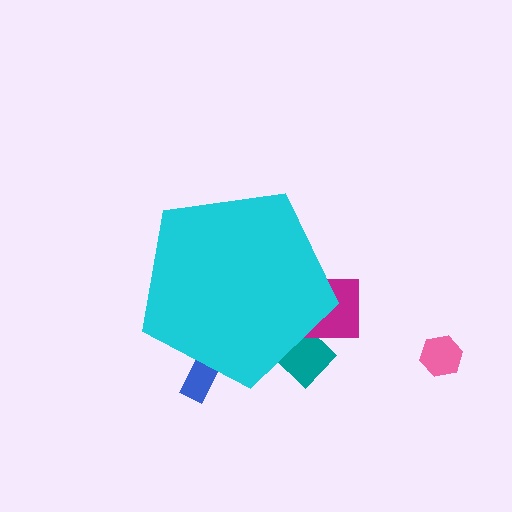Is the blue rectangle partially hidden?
Yes, the blue rectangle is partially hidden behind the cyan pentagon.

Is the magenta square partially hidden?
Yes, the magenta square is partially hidden behind the cyan pentagon.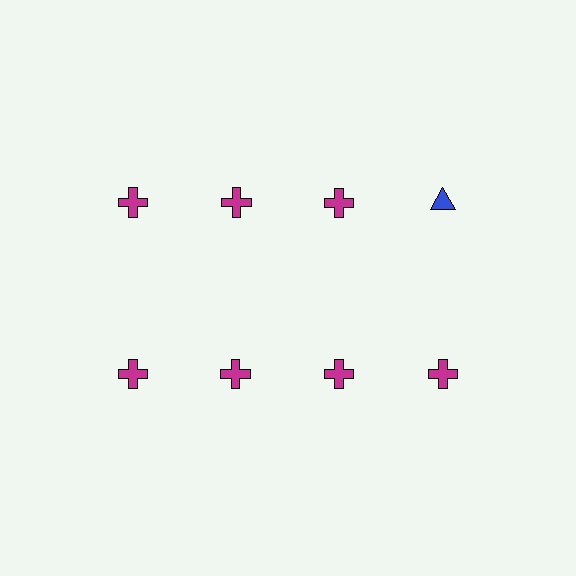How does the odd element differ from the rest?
It differs in both color (blue instead of magenta) and shape (triangle instead of cross).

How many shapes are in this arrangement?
There are 8 shapes arranged in a grid pattern.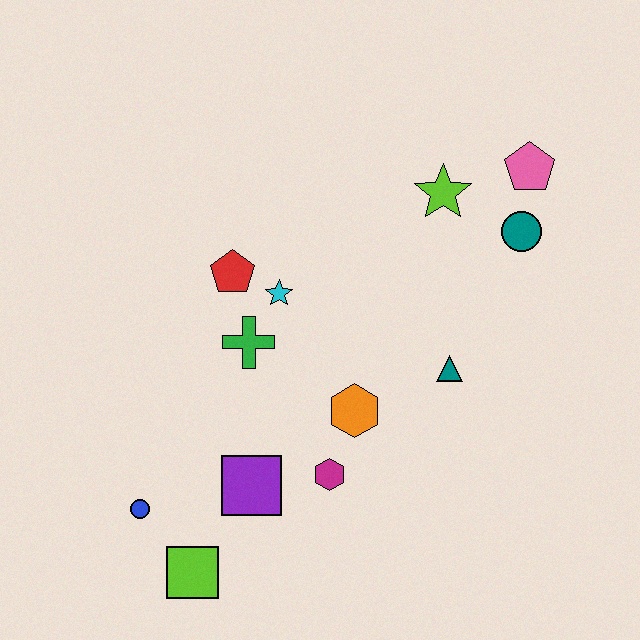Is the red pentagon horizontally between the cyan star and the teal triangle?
No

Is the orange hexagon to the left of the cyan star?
No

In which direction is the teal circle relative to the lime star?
The teal circle is to the right of the lime star.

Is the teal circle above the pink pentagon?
No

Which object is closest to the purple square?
The magenta hexagon is closest to the purple square.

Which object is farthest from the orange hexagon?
The pink pentagon is farthest from the orange hexagon.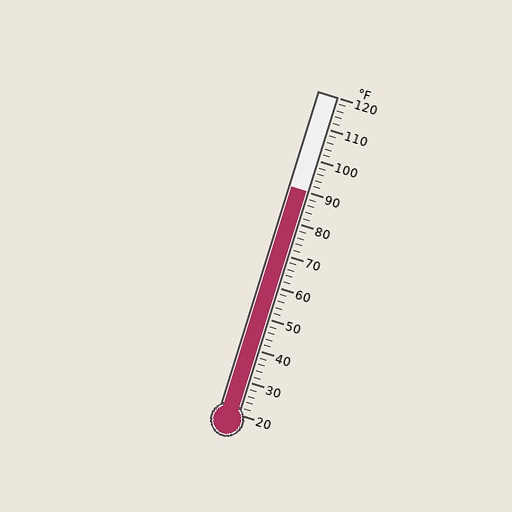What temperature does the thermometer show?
The thermometer shows approximately 90°F.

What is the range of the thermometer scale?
The thermometer scale ranges from 20°F to 120°F.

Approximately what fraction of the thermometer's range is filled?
The thermometer is filled to approximately 70% of its range.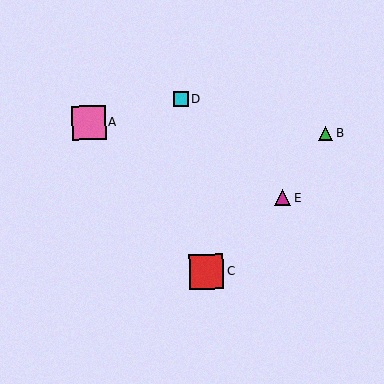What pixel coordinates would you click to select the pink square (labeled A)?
Click at (89, 122) to select the pink square A.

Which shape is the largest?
The red square (labeled C) is the largest.